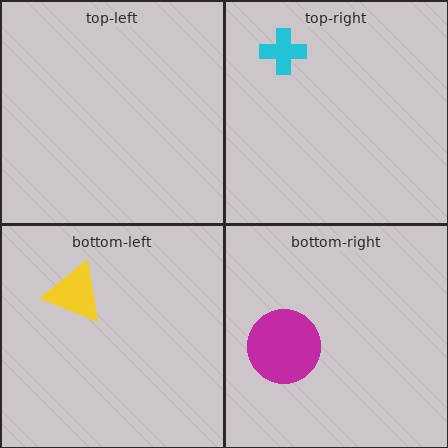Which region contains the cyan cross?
The top-right region.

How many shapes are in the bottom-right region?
1.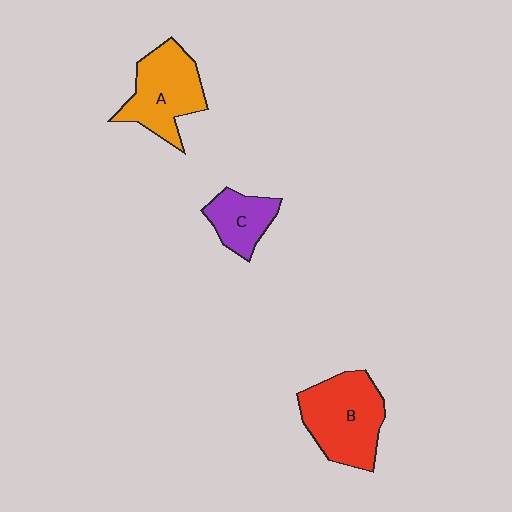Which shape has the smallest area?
Shape C (purple).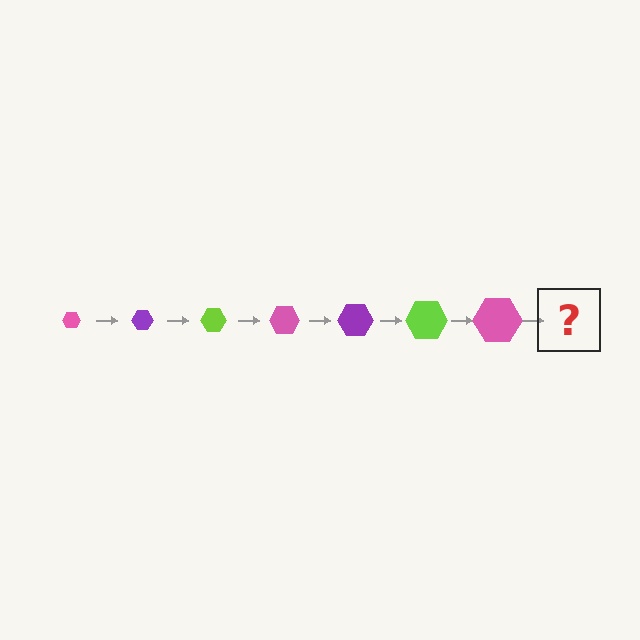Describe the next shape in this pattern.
It should be a purple hexagon, larger than the previous one.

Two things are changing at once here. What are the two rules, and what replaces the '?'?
The two rules are that the hexagon grows larger each step and the color cycles through pink, purple, and lime. The '?' should be a purple hexagon, larger than the previous one.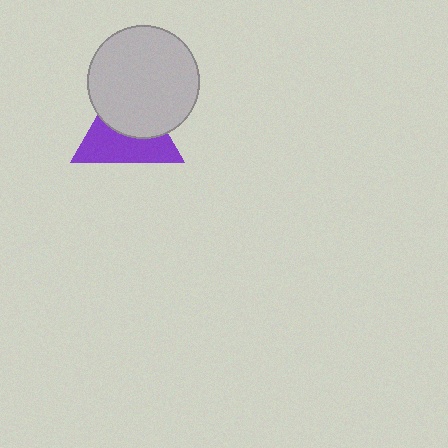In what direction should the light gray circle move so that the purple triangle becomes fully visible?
The light gray circle should move up. That is the shortest direction to clear the overlap and leave the purple triangle fully visible.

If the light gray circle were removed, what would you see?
You would see the complete purple triangle.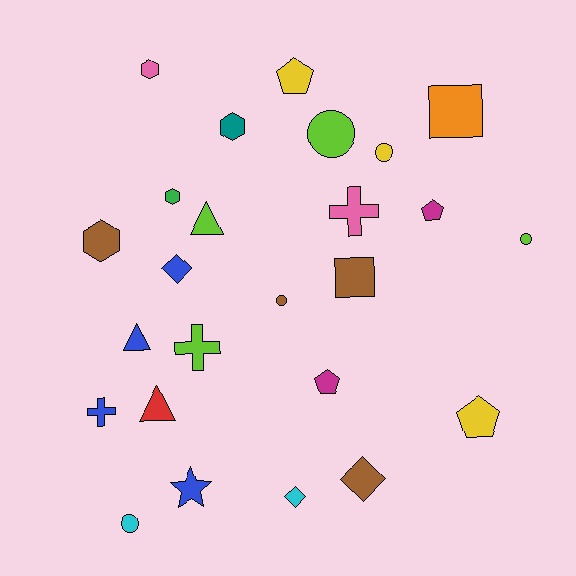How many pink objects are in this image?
There are 2 pink objects.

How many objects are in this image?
There are 25 objects.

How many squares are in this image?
There are 2 squares.